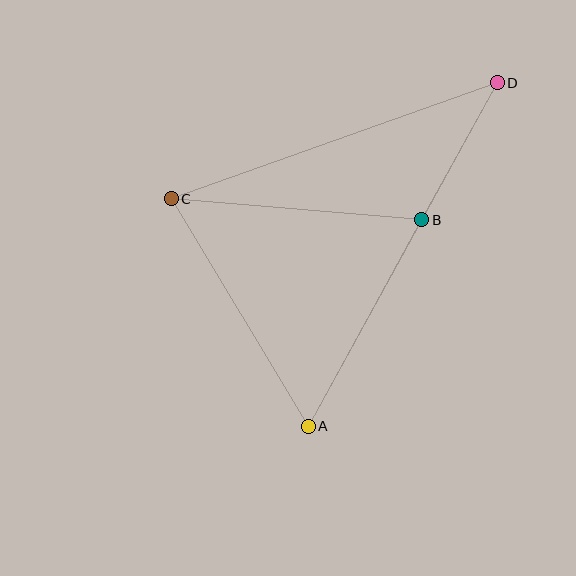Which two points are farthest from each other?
Points A and D are farthest from each other.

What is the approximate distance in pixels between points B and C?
The distance between B and C is approximately 251 pixels.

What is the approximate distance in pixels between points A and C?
The distance between A and C is approximately 266 pixels.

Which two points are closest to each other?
Points B and D are closest to each other.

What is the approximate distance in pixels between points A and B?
The distance between A and B is approximately 236 pixels.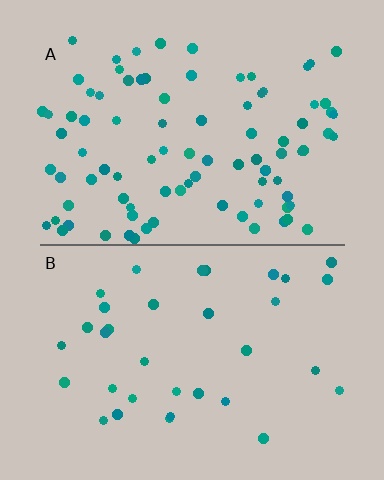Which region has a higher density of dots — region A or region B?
A (the top).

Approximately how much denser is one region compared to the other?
Approximately 2.7× — region A over region B.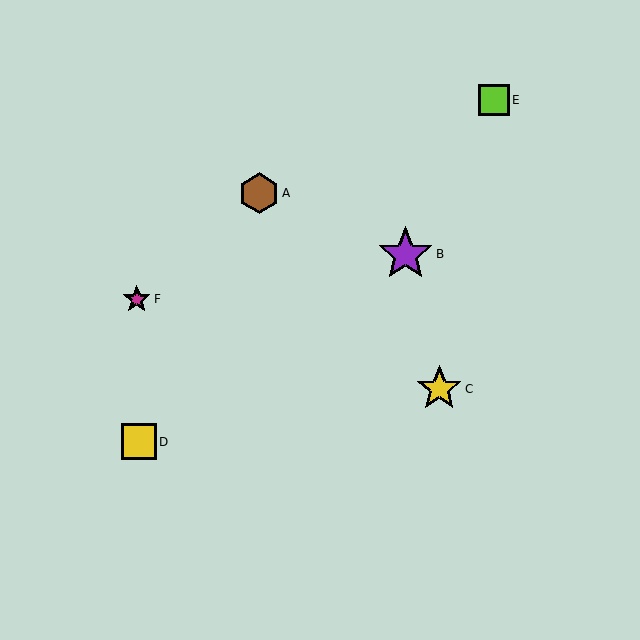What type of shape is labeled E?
Shape E is a lime square.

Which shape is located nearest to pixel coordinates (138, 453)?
The yellow square (labeled D) at (139, 442) is nearest to that location.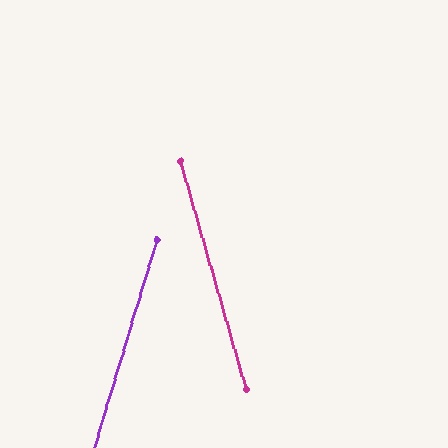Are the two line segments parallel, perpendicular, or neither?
Neither parallel nor perpendicular — they differ by about 33°.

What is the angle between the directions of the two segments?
Approximately 33 degrees.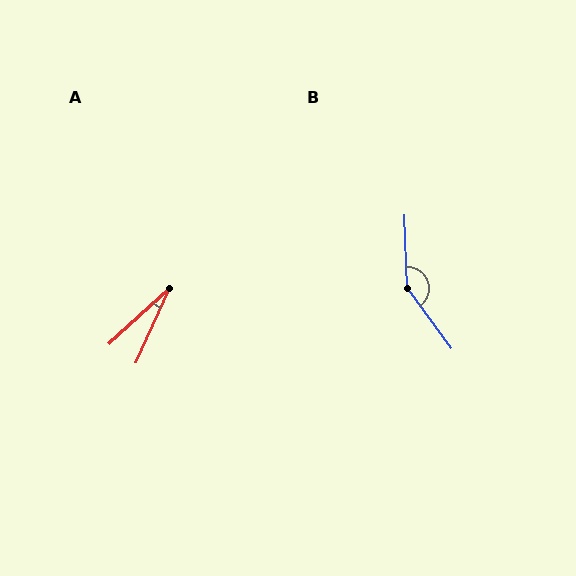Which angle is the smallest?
A, at approximately 24 degrees.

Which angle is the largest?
B, at approximately 146 degrees.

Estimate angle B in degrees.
Approximately 146 degrees.